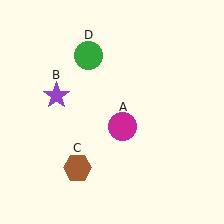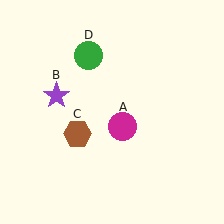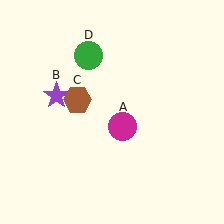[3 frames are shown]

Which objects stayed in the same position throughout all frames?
Magenta circle (object A) and purple star (object B) and green circle (object D) remained stationary.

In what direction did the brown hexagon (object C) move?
The brown hexagon (object C) moved up.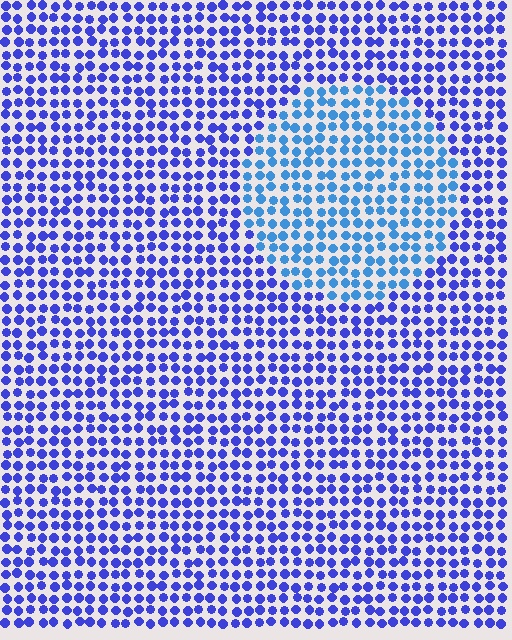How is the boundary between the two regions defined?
The boundary is defined purely by a slight shift in hue (about 31 degrees). Spacing, size, and orientation are identical on both sides.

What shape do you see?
I see a circle.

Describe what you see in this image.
The image is filled with small blue elements in a uniform arrangement. A circle-shaped region is visible where the elements are tinted to a slightly different hue, forming a subtle color boundary.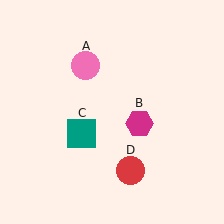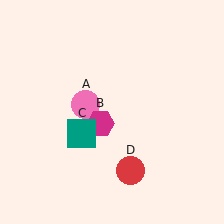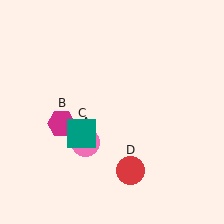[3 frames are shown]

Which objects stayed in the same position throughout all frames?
Teal square (object C) and red circle (object D) remained stationary.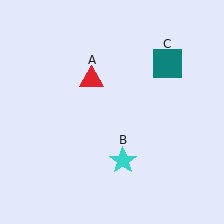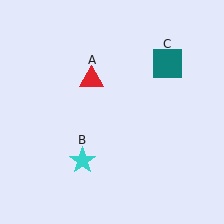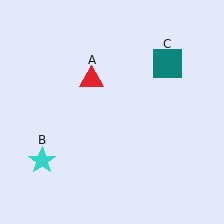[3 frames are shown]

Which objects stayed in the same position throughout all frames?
Red triangle (object A) and teal square (object C) remained stationary.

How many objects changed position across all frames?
1 object changed position: cyan star (object B).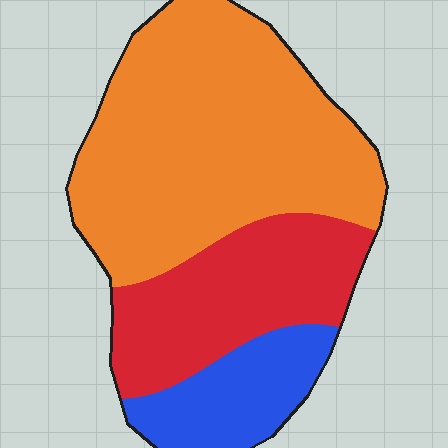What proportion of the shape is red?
Red covers roughly 30% of the shape.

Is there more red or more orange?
Orange.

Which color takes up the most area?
Orange, at roughly 55%.